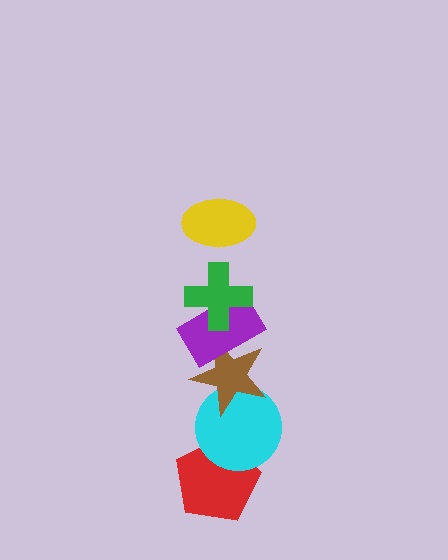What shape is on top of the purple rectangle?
The green cross is on top of the purple rectangle.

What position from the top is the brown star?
The brown star is 4th from the top.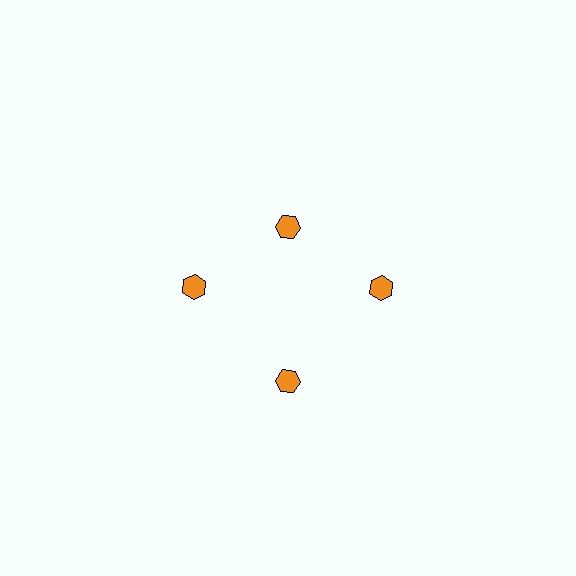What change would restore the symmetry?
The symmetry would be restored by moving it outward, back onto the ring so that all 4 hexagons sit at equal angles and equal distance from the center.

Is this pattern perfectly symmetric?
No. The 4 orange hexagons are arranged in a ring, but one element near the 12 o'clock position is pulled inward toward the center, breaking the 4-fold rotational symmetry.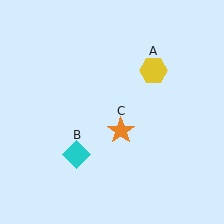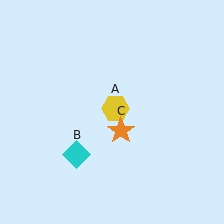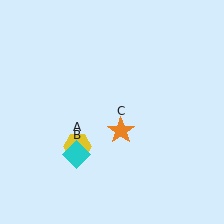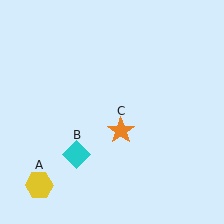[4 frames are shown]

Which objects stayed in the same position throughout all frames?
Cyan diamond (object B) and orange star (object C) remained stationary.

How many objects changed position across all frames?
1 object changed position: yellow hexagon (object A).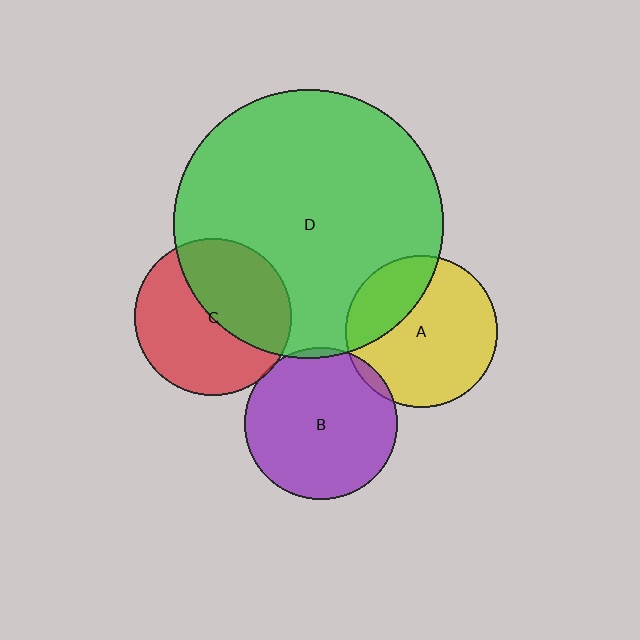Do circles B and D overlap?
Yes.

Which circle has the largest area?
Circle D (green).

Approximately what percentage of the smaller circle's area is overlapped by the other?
Approximately 5%.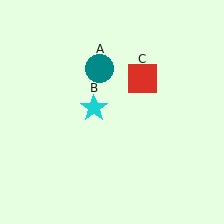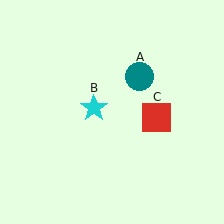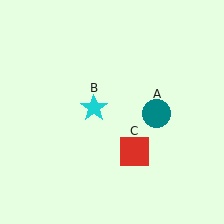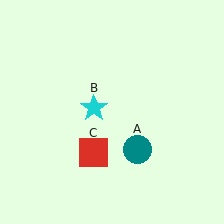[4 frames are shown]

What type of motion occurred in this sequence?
The teal circle (object A), red square (object C) rotated clockwise around the center of the scene.